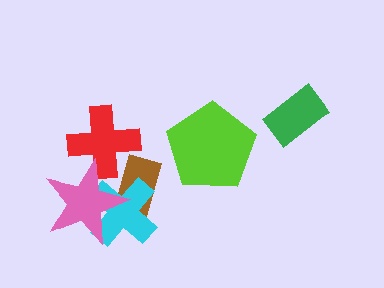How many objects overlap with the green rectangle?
0 objects overlap with the green rectangle.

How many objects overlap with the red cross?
2 objects overlap with the red cross.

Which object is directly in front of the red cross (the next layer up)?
The brown rectangle is directly in front of the red cross.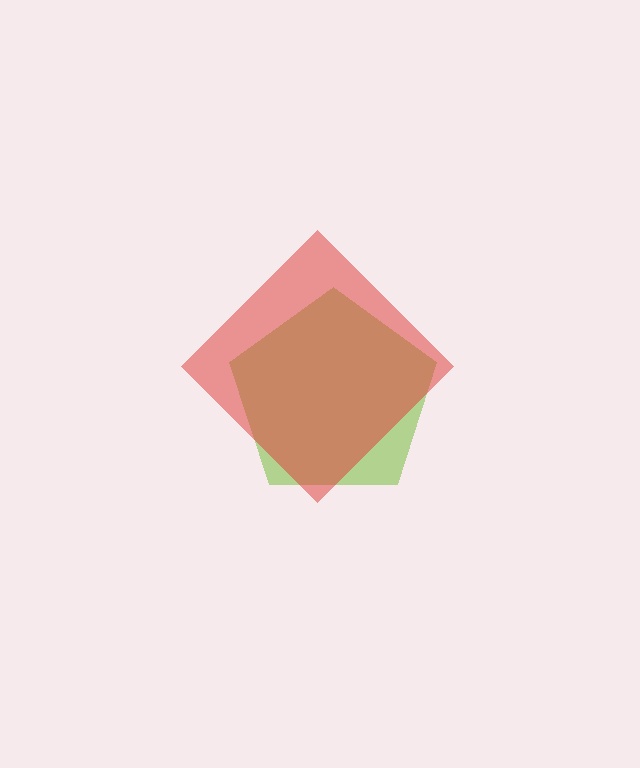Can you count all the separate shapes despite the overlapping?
Yes, there are 2 separate shapes.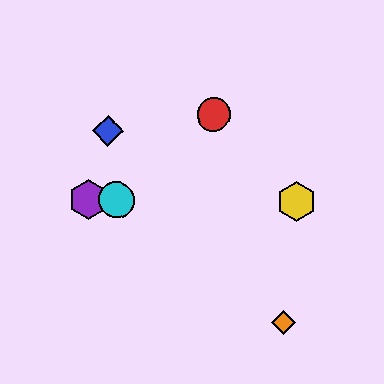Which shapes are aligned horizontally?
The green diamond, the yellow hexagon, the purple hexagon, the cyan circle are aligned horizontally.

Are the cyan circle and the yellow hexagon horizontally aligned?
Yes, both are at y≈200.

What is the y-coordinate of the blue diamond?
The blue diamond is at y≈131.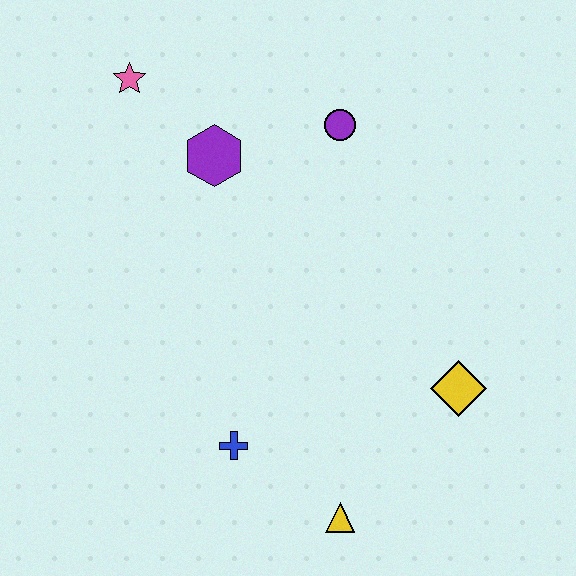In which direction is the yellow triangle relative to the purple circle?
The yellow triangle is below the purple circle.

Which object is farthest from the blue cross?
The pink star is farthest from the blue cross.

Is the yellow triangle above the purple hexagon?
No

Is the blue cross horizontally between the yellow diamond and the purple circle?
No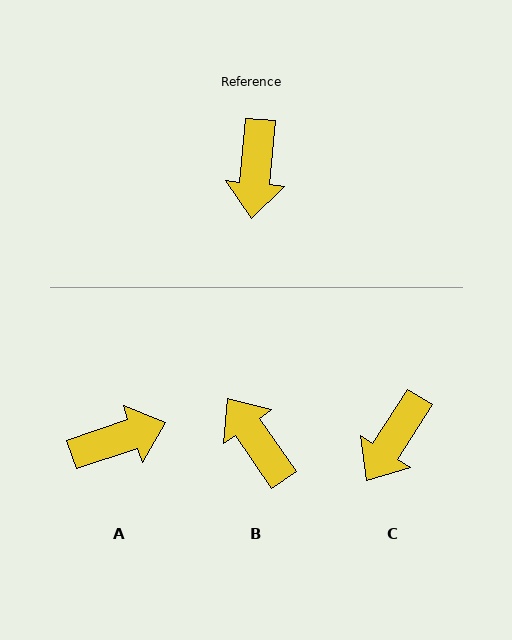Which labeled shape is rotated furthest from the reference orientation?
B, about 140 degrees away.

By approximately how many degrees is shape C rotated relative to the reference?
Approximately 27 degrees clockwise.